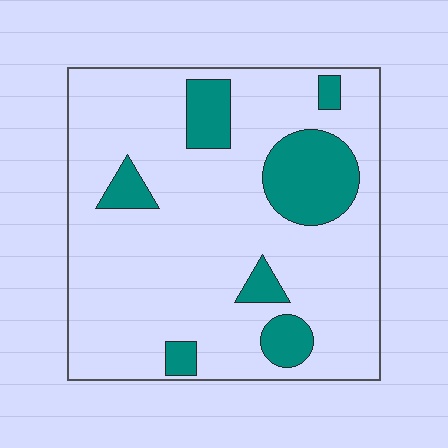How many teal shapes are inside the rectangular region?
7.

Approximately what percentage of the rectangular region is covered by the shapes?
Approximately 20%.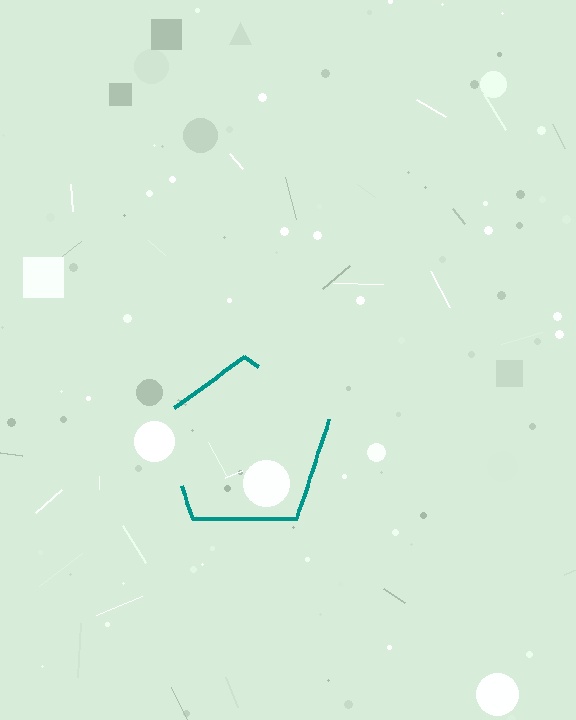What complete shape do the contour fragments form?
The contour fragments form a pentagon.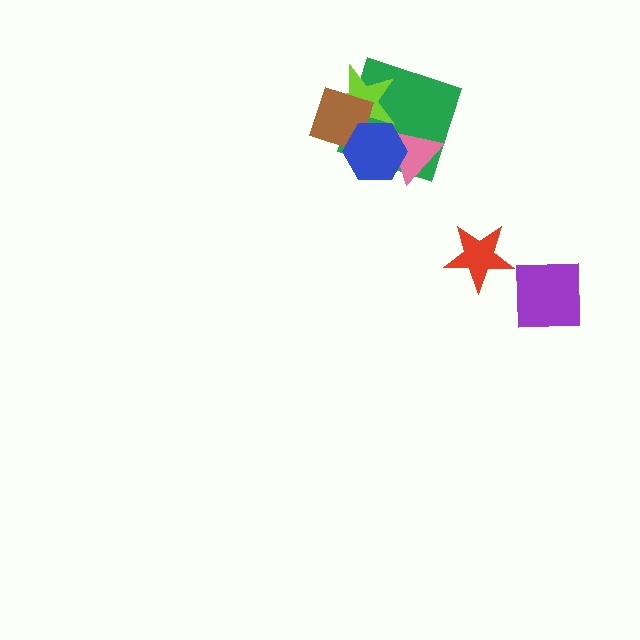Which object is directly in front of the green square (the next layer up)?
The lime star is directly in front of the green square.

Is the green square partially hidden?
Yes, it is partially covered by another shape.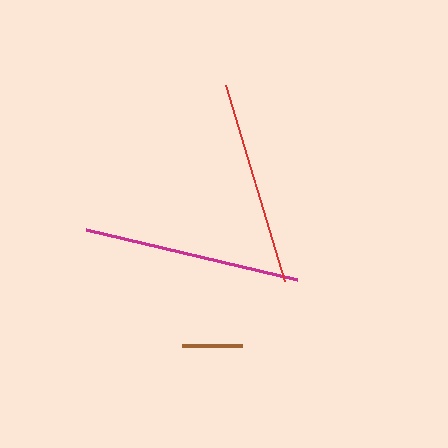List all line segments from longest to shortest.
From longest to shortest: magenta, red, brown.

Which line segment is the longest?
The magenta line is the longest at approximately 216 pixels.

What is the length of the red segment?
The red segment is approximately 205 pixels long.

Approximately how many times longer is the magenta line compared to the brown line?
The magenta line is approximately 3.6 times the length of the brown line.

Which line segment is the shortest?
The brown line is the shortest at approximately 60 pixels.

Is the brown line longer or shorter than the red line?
The red line is longer than the brown line.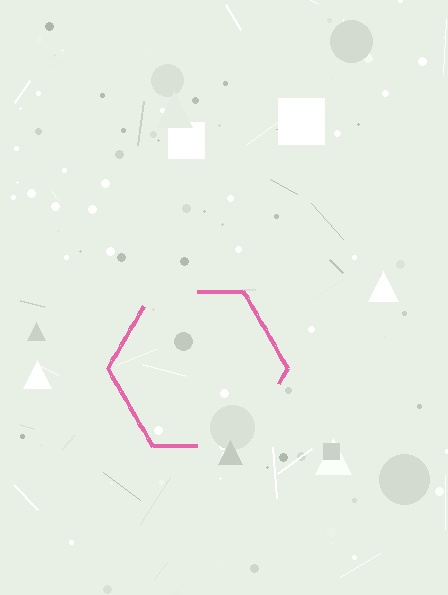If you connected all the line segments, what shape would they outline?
They would outline a hexagon.